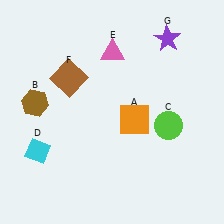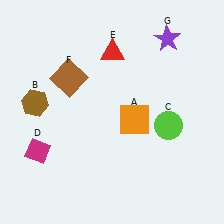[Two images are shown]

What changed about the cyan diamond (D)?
In Image 1, D is cyan. In Image 2, it changed to magenta.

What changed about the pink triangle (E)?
In Image 1, E is pink. In Image 2, it changed to red.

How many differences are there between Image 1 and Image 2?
There are 2 differences between the two images.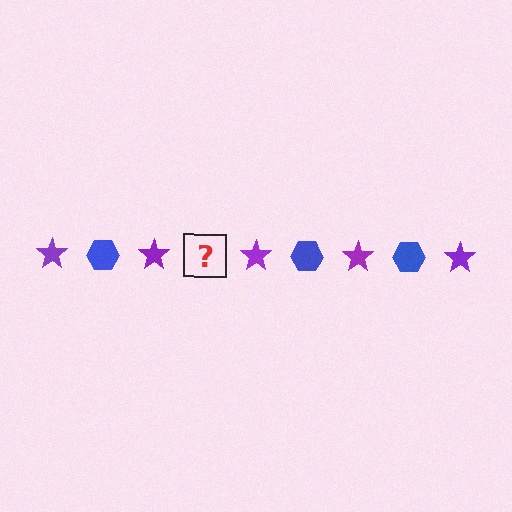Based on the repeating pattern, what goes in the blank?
The blank should be a blue hexagon.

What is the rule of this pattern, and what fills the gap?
The rule is that the pattern alternates between purple star and blue hexagon. The gap should be filled with a blue hexagon.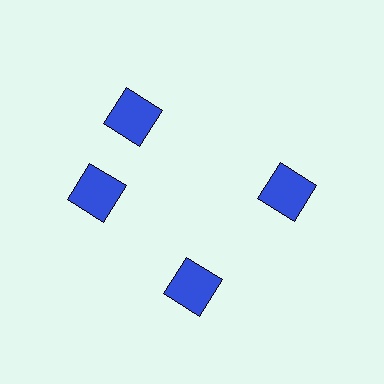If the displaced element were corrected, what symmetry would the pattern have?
It would have 4-fold rotational symmetry — the pattern would map onto itself every 90 degrees.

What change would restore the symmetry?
The symmetry would be restored by rotating it back into even spacing with its neighbors so that all 4 squares sit at equal angles and equal distance from the center.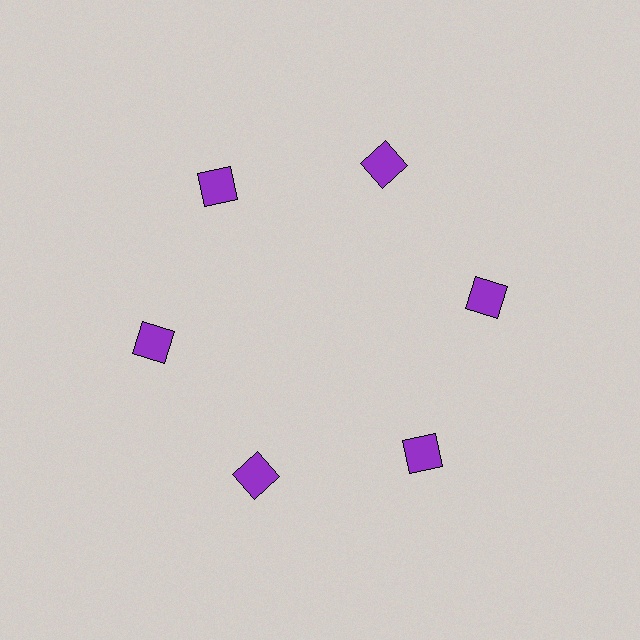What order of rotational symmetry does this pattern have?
This pattern has 6-fold rotational symmetry.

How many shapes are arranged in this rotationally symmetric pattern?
There are 6 shapes, arranged in 6 groups of 1.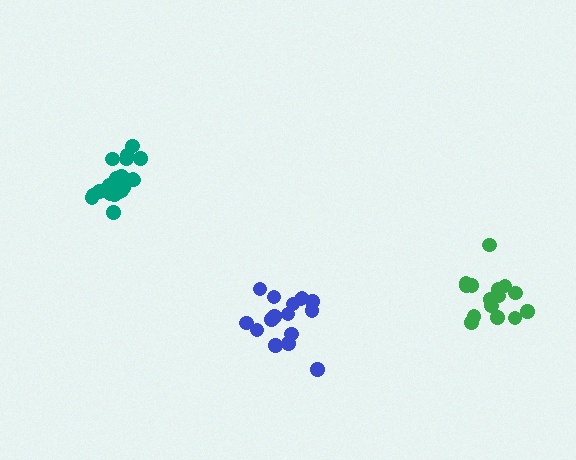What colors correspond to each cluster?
The clusters are colored: blue, green, teal.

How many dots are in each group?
Group 1: 16 dots, Group 2: 15 dots, Group 3: 20 dots (51 total).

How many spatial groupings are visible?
There are 3 spatial groupings.